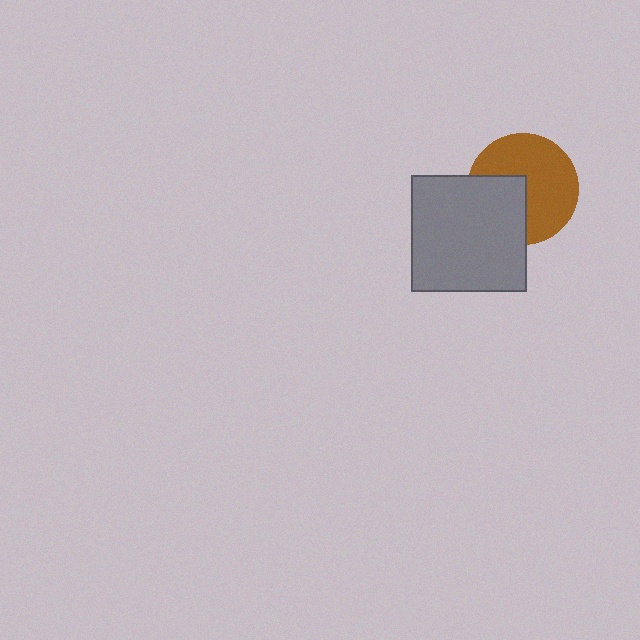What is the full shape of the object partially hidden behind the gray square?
The partially hidden object is a brown circle.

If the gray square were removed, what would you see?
You would see the complete brown circle.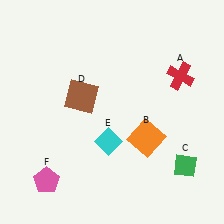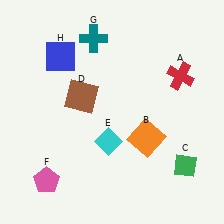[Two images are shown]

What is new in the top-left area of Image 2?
A teal cross (G) was added in the top-left area of Image 2.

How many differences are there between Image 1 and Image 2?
There are 2 differences between the two images.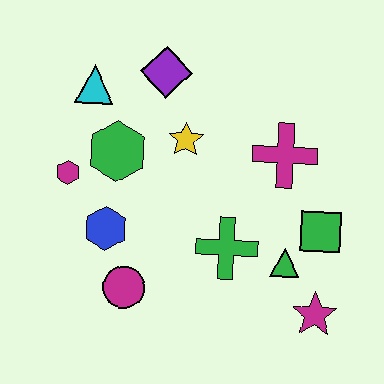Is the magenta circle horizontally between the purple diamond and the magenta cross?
No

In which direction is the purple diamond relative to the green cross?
The purple diamond is above the green cross.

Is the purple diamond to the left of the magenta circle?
No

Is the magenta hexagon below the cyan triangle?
Yes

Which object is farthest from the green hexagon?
The magenta star is farthest from the green hexagon.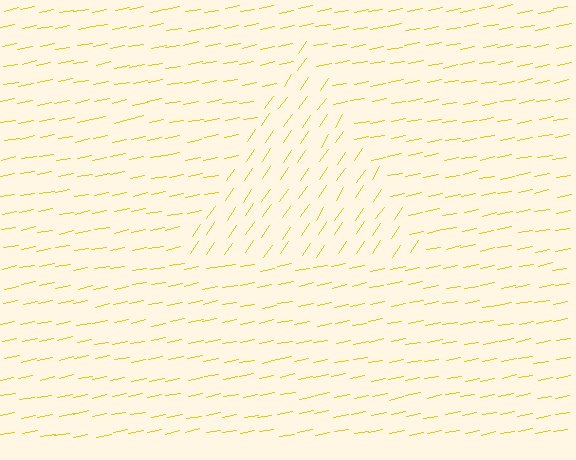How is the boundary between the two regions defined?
The boundary is defined purely by a change in line orientation (approximately 45 degrees difference). All lines are the same color and thickness.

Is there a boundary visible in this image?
Yes, there is a texture boundary formed by a change in line orientation.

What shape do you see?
I see a triangle.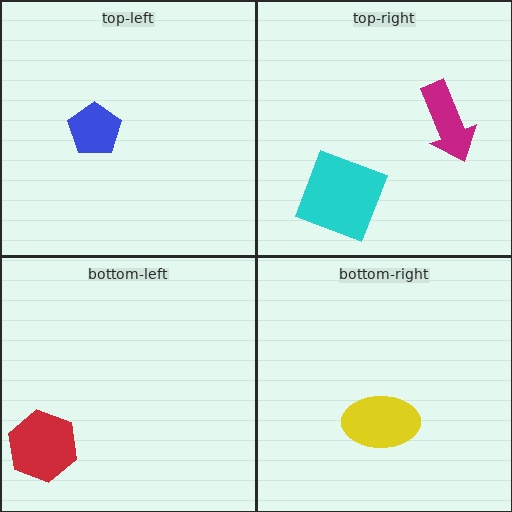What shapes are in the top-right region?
The magenta arrow, the cyan square.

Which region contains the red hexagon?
The bottom-left region.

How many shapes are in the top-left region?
1.